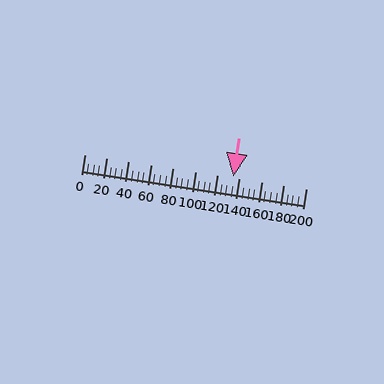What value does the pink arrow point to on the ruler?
The pink arrow points to approximately 134.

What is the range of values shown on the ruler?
The ruler shows values from 0 to 200.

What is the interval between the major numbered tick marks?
The major tick marks are spaced 20 units apart.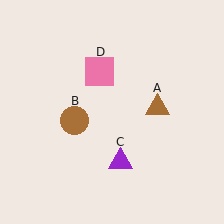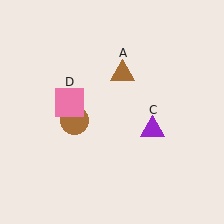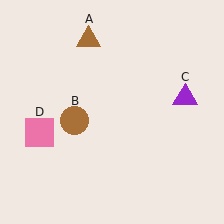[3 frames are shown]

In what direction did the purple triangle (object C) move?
The purple triangle (object C) moved up and to the right.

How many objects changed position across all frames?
3 objects changed position: brown triangle (object A), purple triangle (object C), pink square (object D).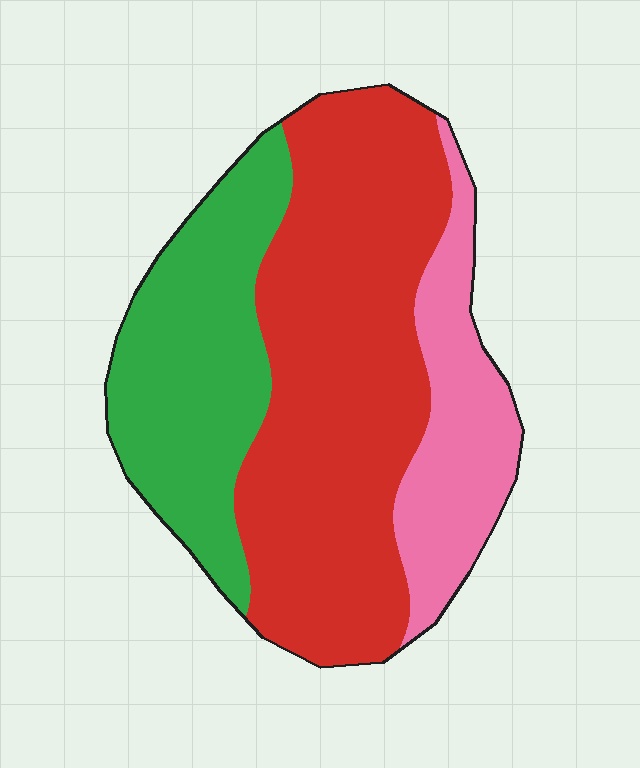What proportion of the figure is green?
Green covers about 30% of the figure.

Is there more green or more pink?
Green.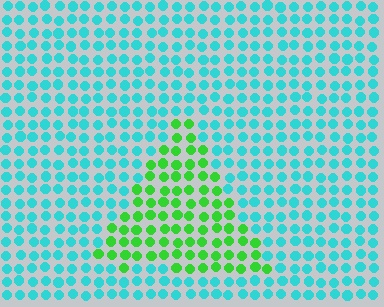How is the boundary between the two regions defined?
The boundary is defined purely by a slight shift in hue (about 60 degrees). Spacing, size, and orientation are identical on both sides.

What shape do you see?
I see a triangle.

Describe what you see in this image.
The image is filled with small cyan elements in a uniform arrangement. A triangle-shaped region is visible where the elements are tinted to a slightly different hue, forming a subtle color boundary.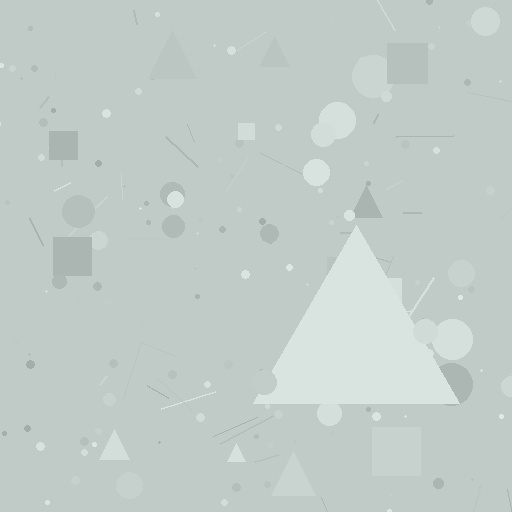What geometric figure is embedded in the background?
A triangle is embedded in the background.